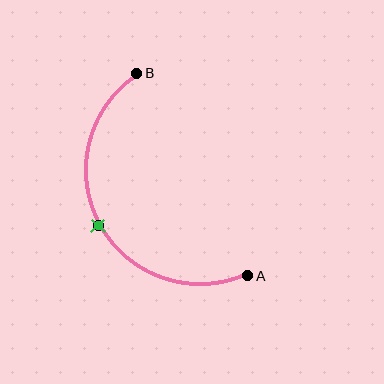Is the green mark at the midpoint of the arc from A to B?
Yes. The green mark lies on the arc at equal arc-length from both A and B — it is the arc midpoint.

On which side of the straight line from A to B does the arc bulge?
The arc bulges to the left of the straight line connecting A and B.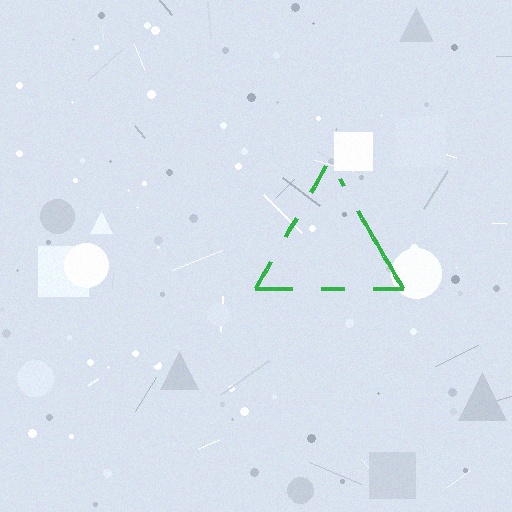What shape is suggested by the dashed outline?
The dashed outline suggests a triangle.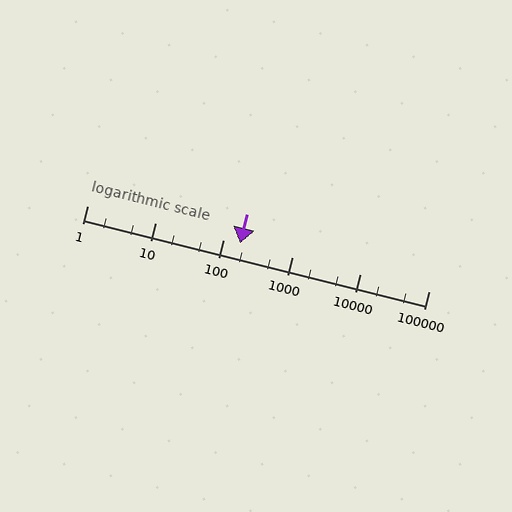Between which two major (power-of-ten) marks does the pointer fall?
The pointer is between 100 and 1000.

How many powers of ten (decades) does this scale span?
The scale spans 5 decades, from 1 to 100000.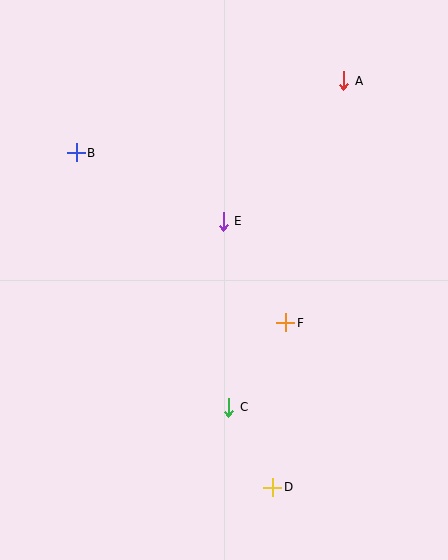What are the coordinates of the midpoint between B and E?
The midpoint between B and E is at (150, 187).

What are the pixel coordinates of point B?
Point B is at (76, 153).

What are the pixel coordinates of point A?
Point A is at (344, 81).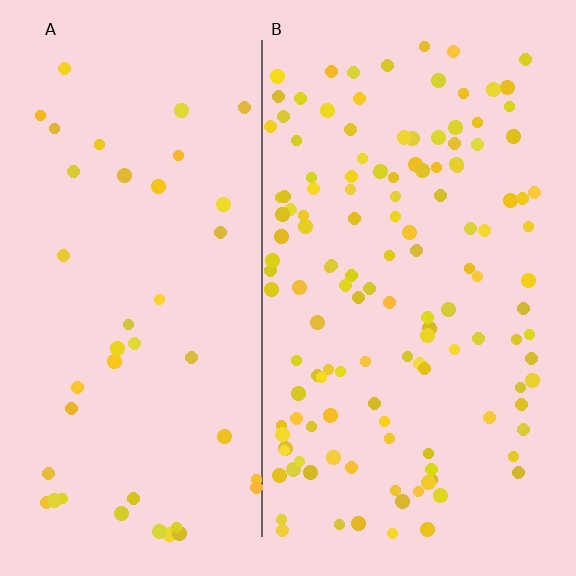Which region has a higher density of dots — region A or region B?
B (the right).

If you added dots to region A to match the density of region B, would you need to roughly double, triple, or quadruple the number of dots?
Approximately triple.